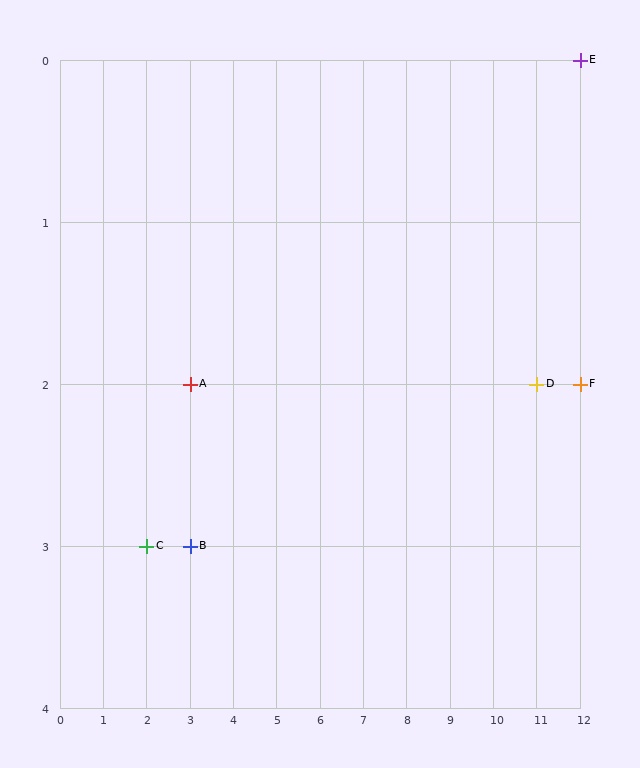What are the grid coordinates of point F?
Point F is at grid coordinates (12, 2).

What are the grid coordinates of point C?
Point C is at grid coordinates (2, 3).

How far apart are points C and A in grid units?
Points C and A are 1 column and 1 row apart (about 1.4 grid units diagonally).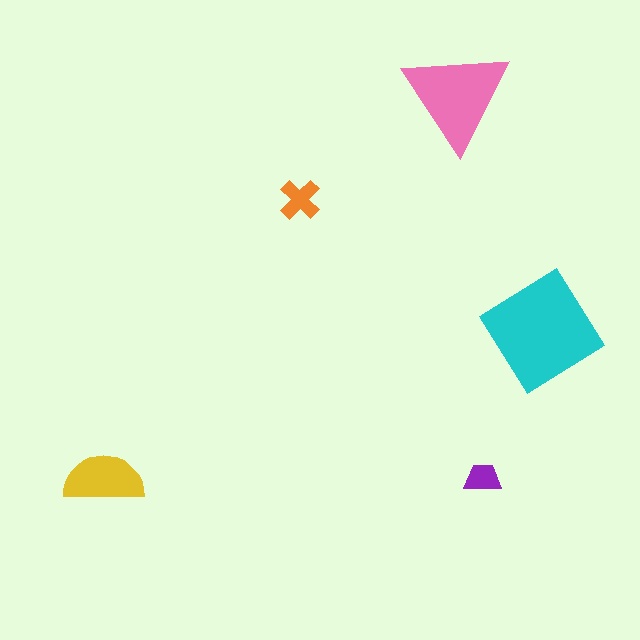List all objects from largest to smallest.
The cyan diamond, the pink triangle, the yellow semicircle, the orange cross, the purple trapezoid.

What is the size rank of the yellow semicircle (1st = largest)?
3rd.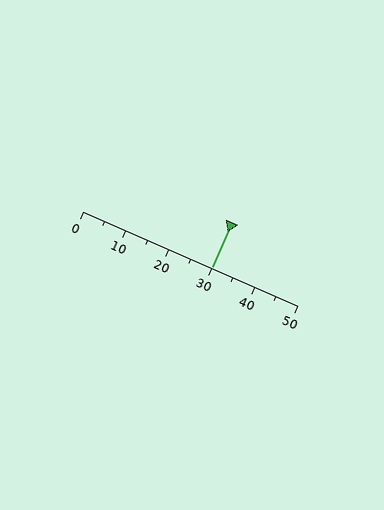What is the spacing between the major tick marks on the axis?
The major ticks are spaced 10 apart.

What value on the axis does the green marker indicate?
The marker indicates approximately 30.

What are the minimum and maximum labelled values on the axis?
The axis runs from 0 to 50.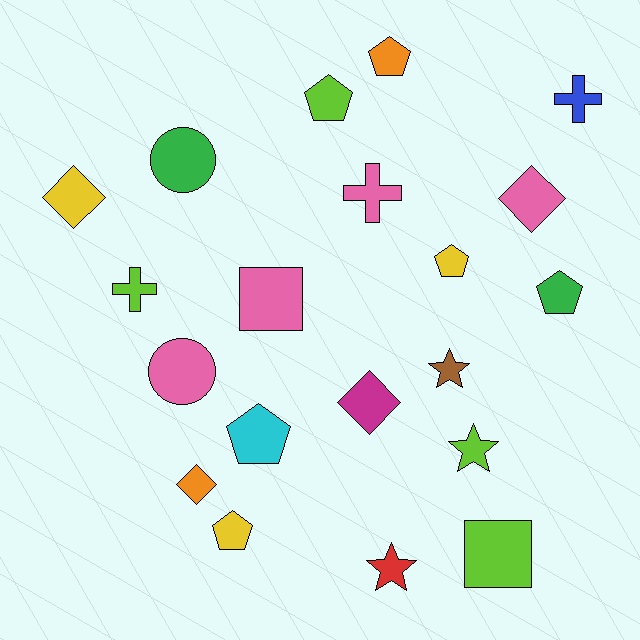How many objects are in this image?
There are 20 objects.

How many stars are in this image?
There are 3 stars.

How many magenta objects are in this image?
There is 1 magenta object.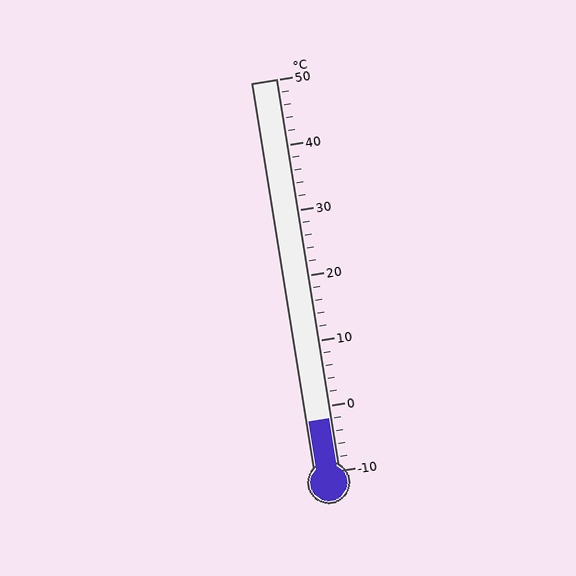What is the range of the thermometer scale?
The thermometer scale ranges from -10°C to 50°C.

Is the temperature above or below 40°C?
The temperature is below 40°C.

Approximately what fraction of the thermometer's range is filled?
The thermometer is filled to approximately 15% of its range.